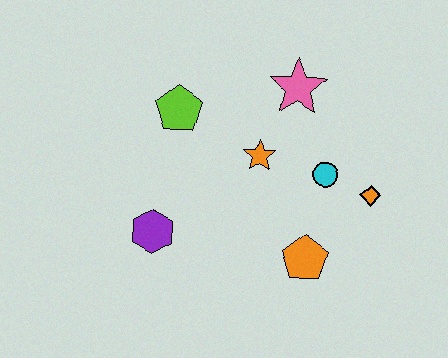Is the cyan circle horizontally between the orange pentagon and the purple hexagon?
No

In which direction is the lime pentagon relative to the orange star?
The lime pentagon is to the left of the orange star.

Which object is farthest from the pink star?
The purple hexagon is farthest from the pink star.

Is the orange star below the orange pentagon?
No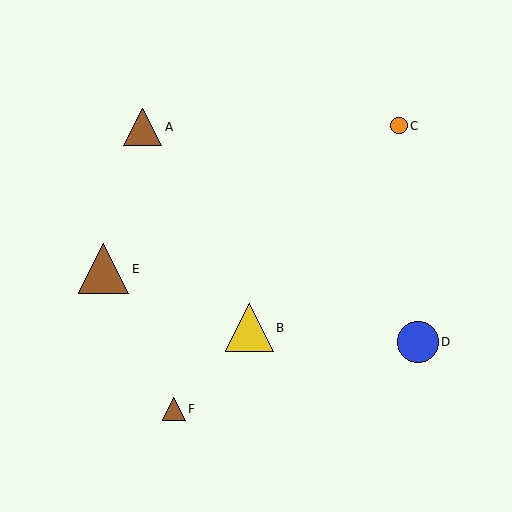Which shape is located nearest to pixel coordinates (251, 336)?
The yellow triangle (labeled B) at (249, 328) is nearest to that location.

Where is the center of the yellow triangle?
The center of the yellow triangle is at (249, 328).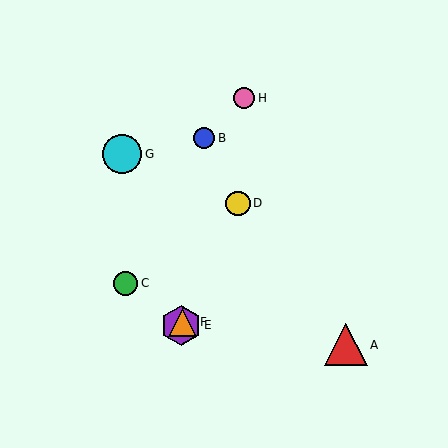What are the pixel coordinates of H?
Object H is at (244, 98).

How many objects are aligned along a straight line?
3 objects (D, E, F) are aligned along a straight line.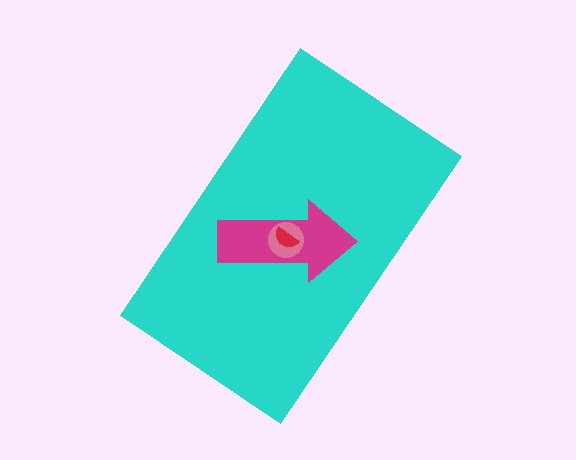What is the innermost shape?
The red semicircle.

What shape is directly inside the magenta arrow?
The pink circle.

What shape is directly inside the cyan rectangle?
The magenta arrow.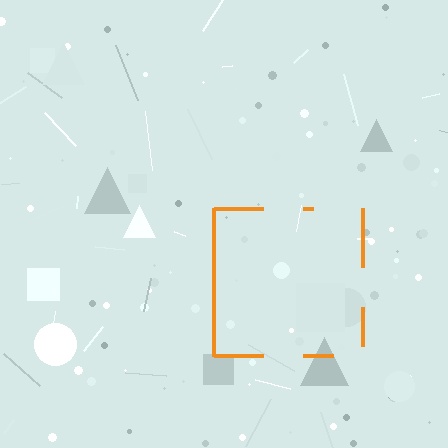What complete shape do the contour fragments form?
The contour fragments form a square.